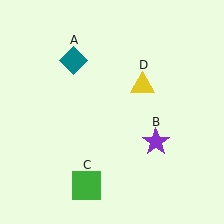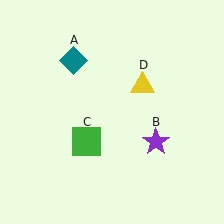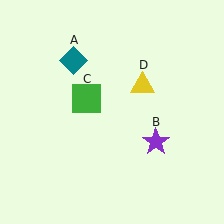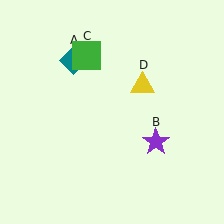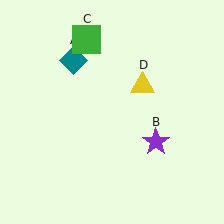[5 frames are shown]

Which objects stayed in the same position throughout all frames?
Teal diamond (object A) and purple star (object B) and yellow triangle (object D) remained stationary.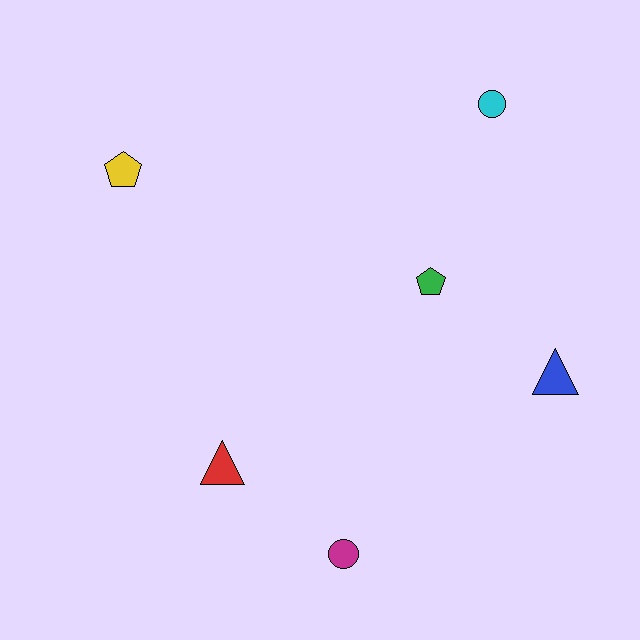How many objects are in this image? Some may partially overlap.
There are 6 objects.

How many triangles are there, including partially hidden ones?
There are 2 triangles.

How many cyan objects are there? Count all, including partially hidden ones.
There is 1 cyan object.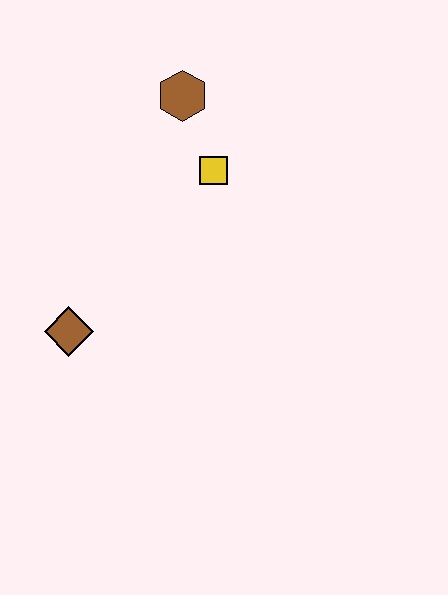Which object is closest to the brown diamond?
The yellow square is closest to the brown diamond.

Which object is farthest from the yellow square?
The brown diamond is farthest from the yellow square.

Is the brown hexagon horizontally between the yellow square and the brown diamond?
Yes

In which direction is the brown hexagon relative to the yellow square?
The brown hexagon is above the yellow square.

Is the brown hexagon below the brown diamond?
No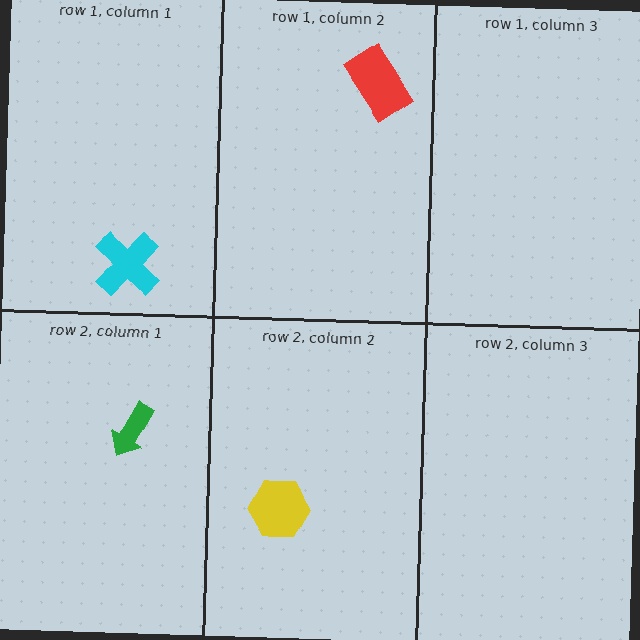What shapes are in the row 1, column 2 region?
The red rectangle.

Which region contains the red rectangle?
The row 1, column 2 region.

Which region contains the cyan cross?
The row 1, column 1 region.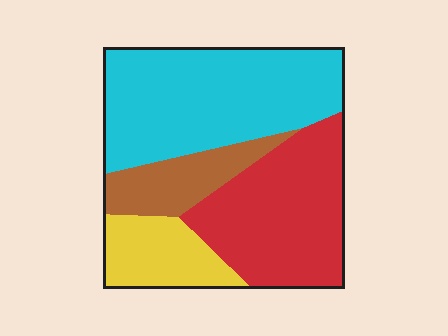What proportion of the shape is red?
Red takes up between a sixth and a third of the shape.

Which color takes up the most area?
Cyan, at roughly 40%.